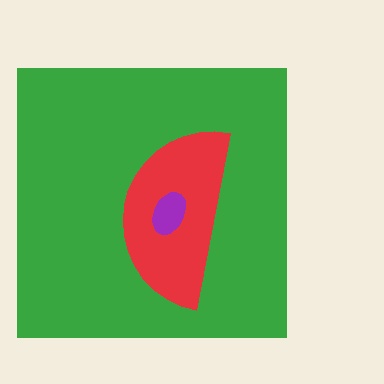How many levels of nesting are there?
3.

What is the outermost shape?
The green square.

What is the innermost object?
The purple ellipse.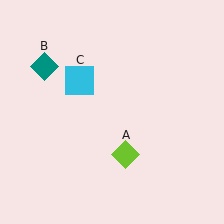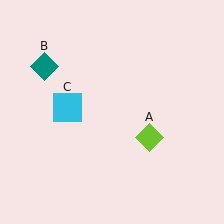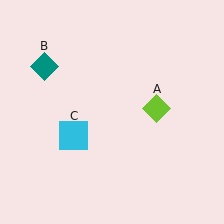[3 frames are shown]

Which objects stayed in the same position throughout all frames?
Teal diamond (object B) remained stationary.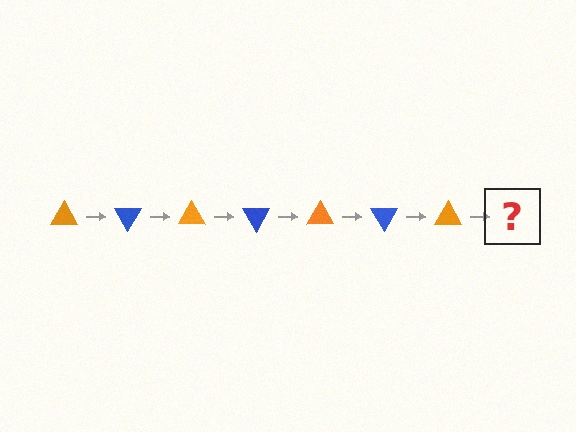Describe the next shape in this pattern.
It should be a blue triangle, rotated 420 degrees from the start.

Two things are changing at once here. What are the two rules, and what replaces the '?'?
The two rules are that it rotates 60 degrees each step and the color cycles through orange and blue. The '?' should be a blue triangle, rotated 420 degrees from the start.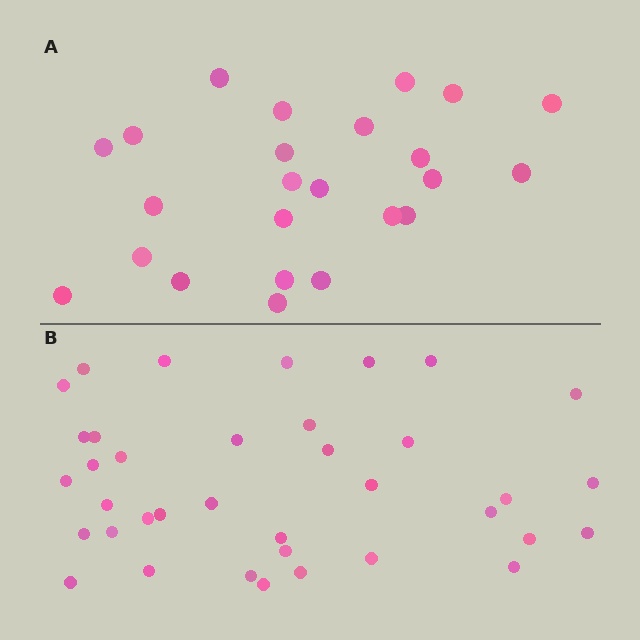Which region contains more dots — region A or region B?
Region B (the bottom region) has more dots.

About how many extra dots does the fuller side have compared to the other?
Region B has approximately 15 more dots than region A.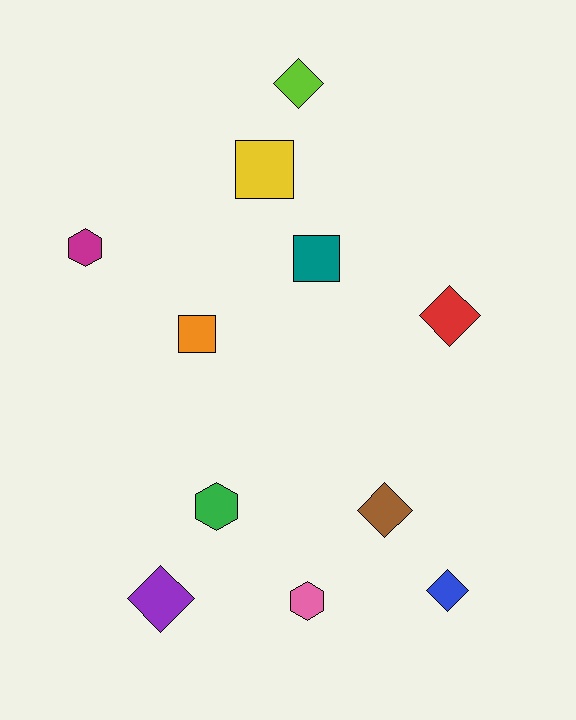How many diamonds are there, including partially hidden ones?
There are 5 diamonds.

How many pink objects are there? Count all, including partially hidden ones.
There is 1 pink object.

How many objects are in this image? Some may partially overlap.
There are 11 objects.